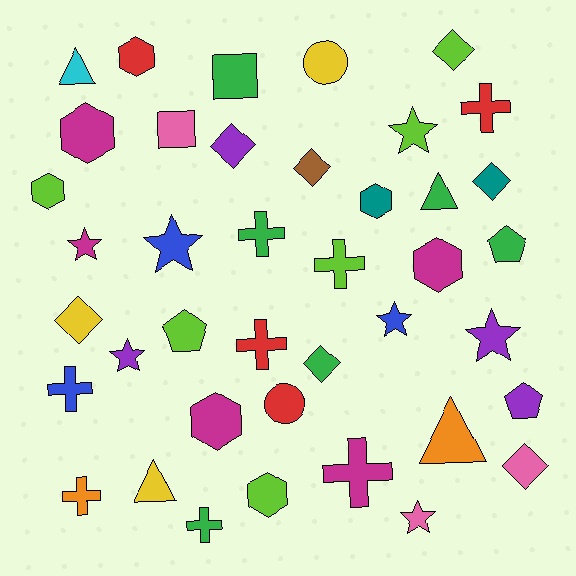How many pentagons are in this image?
There are 3 pentagons.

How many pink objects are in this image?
There are 3 pink objects.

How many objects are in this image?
There are 40 objects.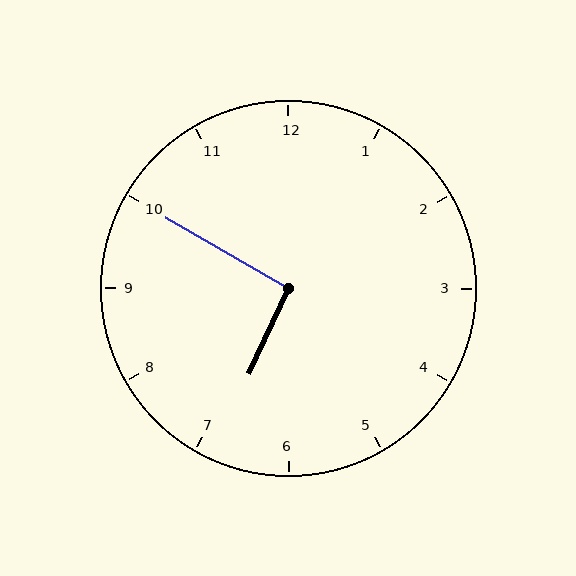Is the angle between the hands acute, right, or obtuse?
It is right.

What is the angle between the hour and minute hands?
Approximately 95 degrees.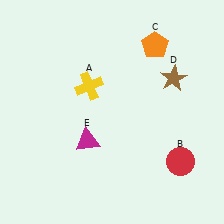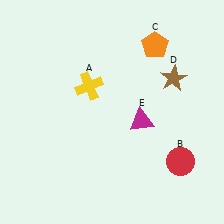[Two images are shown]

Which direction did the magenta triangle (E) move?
The magenta triangle (E) moved right.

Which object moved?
The magenta triangle (E) moved right.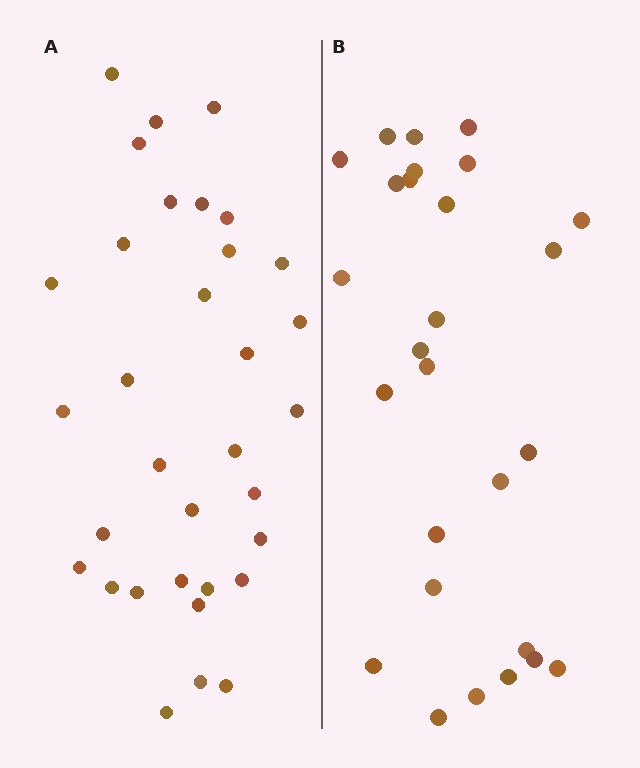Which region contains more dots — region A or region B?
Region A (the left region) has more dots.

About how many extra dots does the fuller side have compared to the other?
Region A has about 6 more dots than region B.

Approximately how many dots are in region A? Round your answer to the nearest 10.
About 30 dots. (The exact count is 33, which rounds to 30.)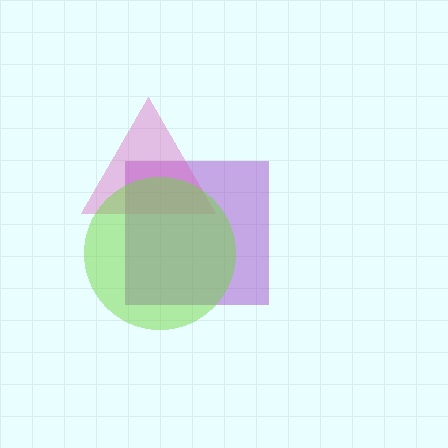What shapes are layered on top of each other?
The layered shapes are: a purple square, a pink triangle, a lime circle.